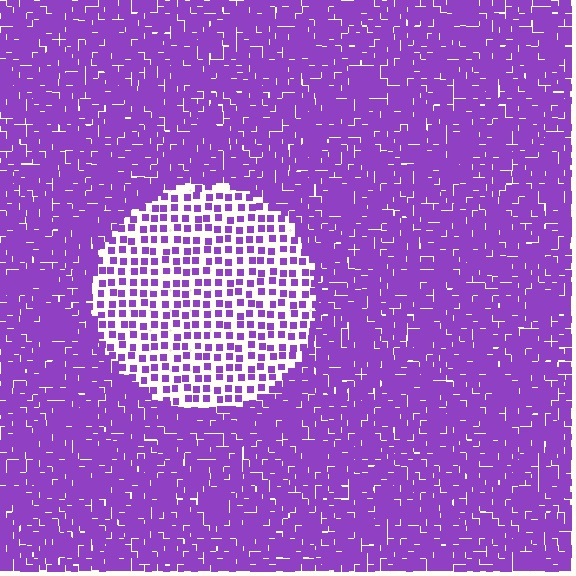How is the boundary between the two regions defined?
The boundary is defined by a change in element density (approximately 2.6x ratio). All elements are the same color, size, and shape.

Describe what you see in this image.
The image contains small purple elements arranged at two different densities. A circle-shaped region is visible where the elements are less densely packed than the surrounding area.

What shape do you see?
I see a circle.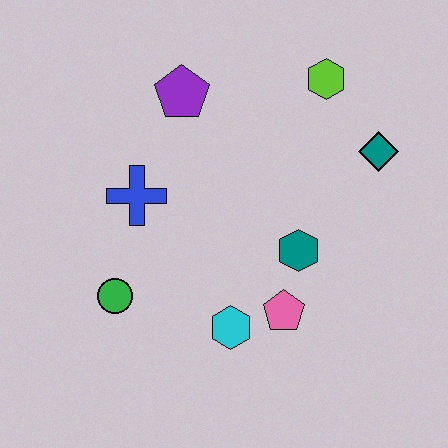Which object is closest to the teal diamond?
The lime hexagon is closest to the teal diamond.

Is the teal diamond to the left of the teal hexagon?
No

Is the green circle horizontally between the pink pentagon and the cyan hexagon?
No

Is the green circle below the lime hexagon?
Yes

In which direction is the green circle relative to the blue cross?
The green circle is below the blue cross.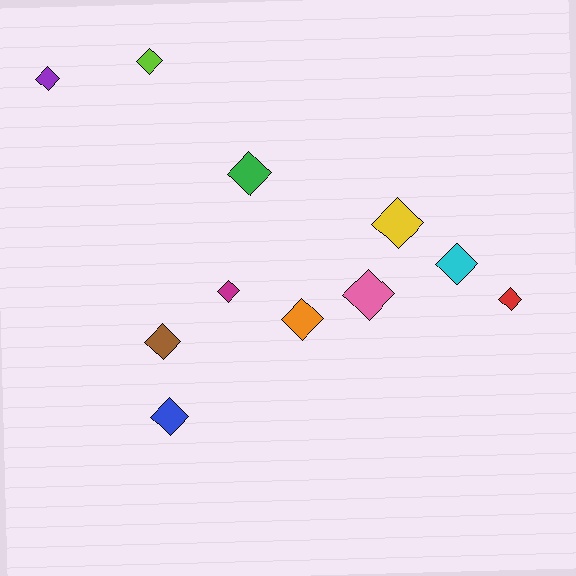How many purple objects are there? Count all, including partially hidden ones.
There is 1 purple object.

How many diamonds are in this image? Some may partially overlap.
There are 11 diamonds.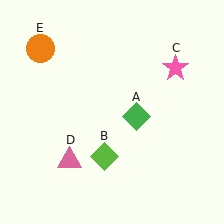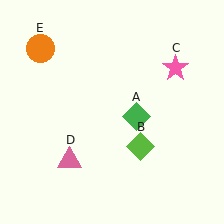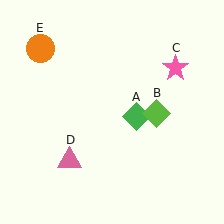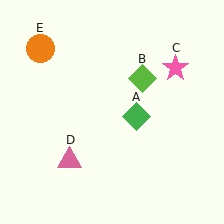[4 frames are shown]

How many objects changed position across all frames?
1 object changed position: lime diamond (object B).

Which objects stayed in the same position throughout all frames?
Green diamond (object A) and pink star (object C) and pink triangle (object D) and orange circle (object E) remained stationary.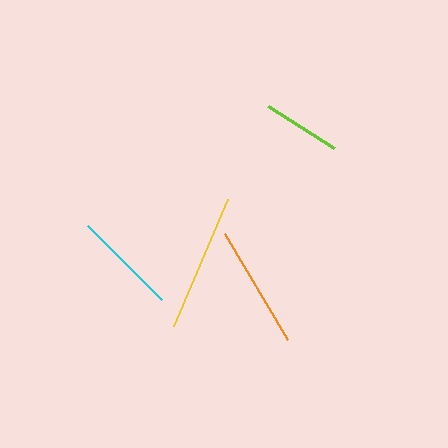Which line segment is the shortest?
The lime line is the shortest at approximately 78 pixels.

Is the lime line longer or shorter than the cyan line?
The cyan line is longer than the lime line.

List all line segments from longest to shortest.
From longest to shortest: yellow, orange, cyan, lime.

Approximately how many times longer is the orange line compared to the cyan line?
The orange line is approximately 1.2 times the length of the cyan line.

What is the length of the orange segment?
The orange segment is approximately 123 pixels long.